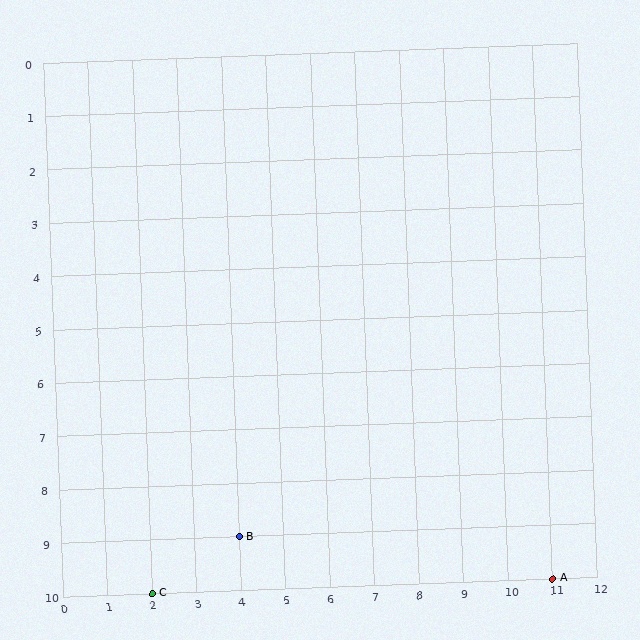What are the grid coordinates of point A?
Point A is at grid coordinates (11, 10).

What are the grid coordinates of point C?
Point C is at grid coordinates (2, 10).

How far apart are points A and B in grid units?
Points A and B are 7 columns and 1 row apart (about 7.1 grid units diagonally).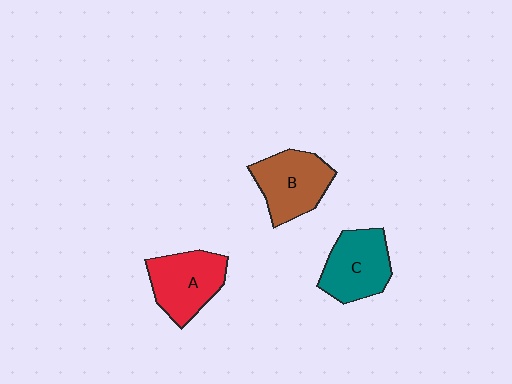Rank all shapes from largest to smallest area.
From largest to smallest: B (brown), A (red), C (teal).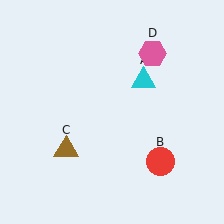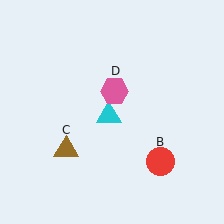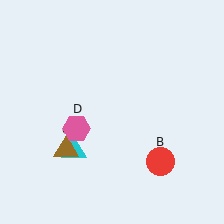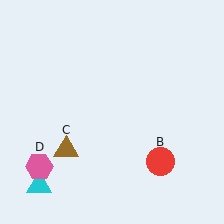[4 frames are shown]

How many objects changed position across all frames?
2 objects changed position: cyan triangle (object A), pink hexagon (object D).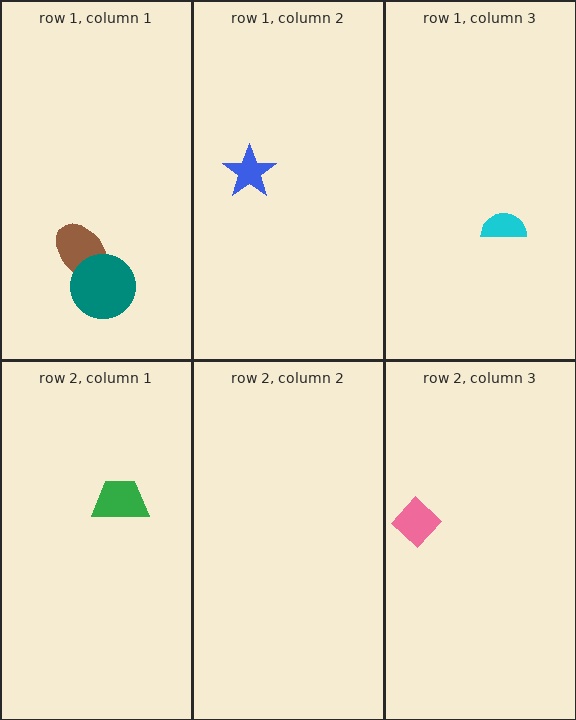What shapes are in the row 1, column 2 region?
The blue star.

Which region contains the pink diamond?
The row 2, column 3 region.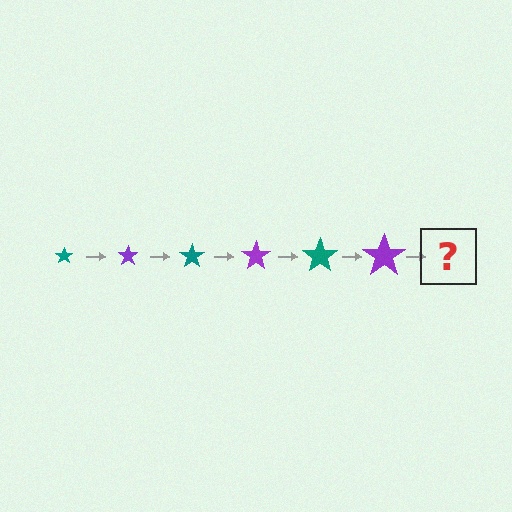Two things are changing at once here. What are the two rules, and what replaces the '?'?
The two rules are that the star grows larger each step and the color cycles through teal and purple. The '?' should be a teal star, larger than the previous one.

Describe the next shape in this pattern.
It should be a teal star, larger than the previous one.